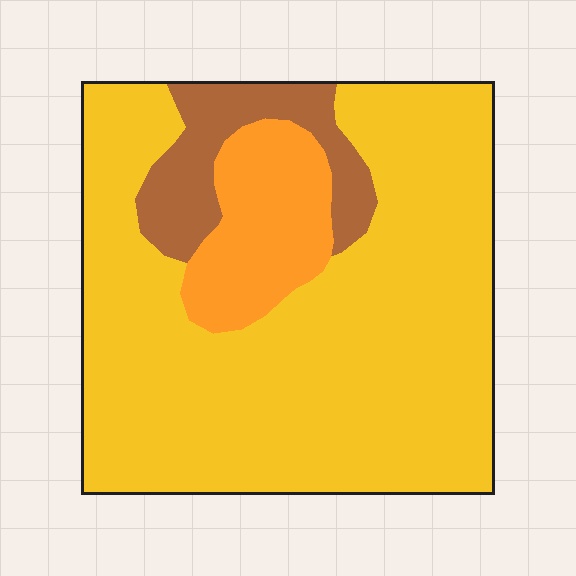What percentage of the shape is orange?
Orange takes up about one eighth (1/8) of the shape.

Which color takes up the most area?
Yellow, at roughly 75%.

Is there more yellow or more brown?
Yellow.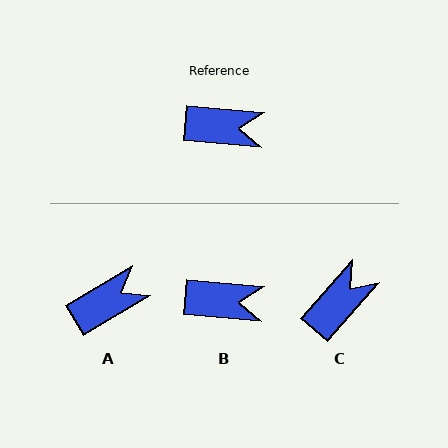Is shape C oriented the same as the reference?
No, it is off by about 54 degrees.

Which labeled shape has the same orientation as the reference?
B.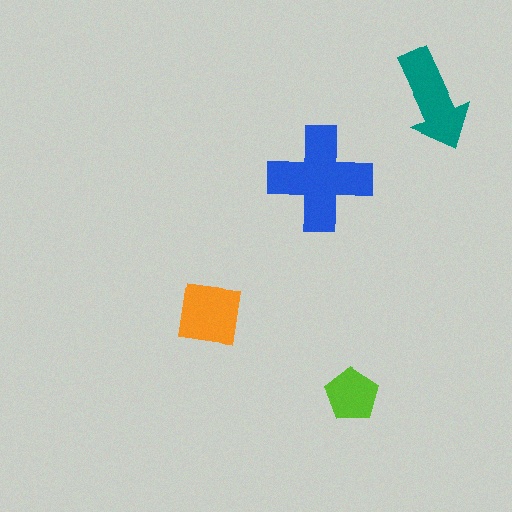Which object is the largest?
The blue cross.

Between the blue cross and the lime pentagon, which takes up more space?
The blue cross.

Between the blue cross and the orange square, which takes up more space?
The blue cross.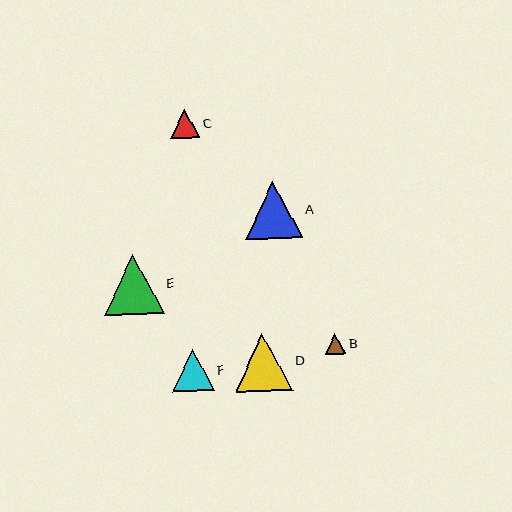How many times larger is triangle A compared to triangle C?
Triangle A is approximately 2.0 times the size of triangle C.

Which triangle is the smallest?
Triangle B is the smallest with a size of approximately 20 pixels.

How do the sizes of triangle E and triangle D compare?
Triangle E and triangle D are approximately the same size.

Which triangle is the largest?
Triangle E is the largest with a size of approximately 60 pixels.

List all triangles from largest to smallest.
From largest to smallest: E, D, A, F, C, B.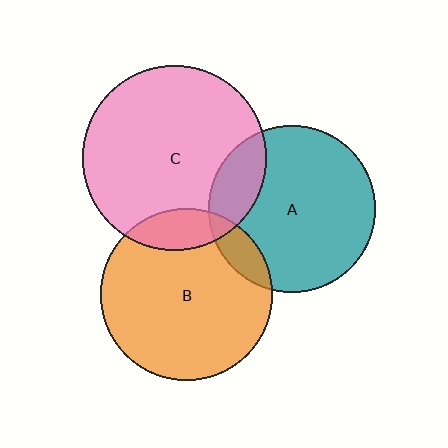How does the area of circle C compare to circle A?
Approximately 1.2 times.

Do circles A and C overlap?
Yes.